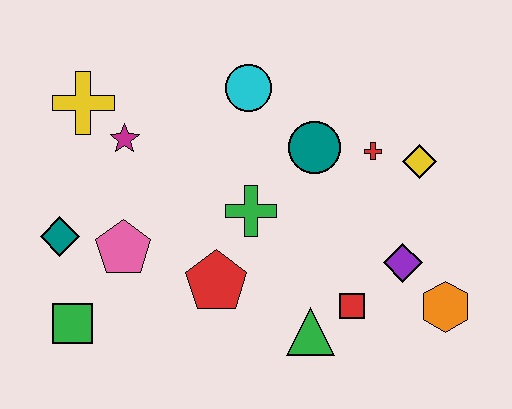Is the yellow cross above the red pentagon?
Yes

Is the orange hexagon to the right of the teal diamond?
Yes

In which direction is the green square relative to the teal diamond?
The green square is below the teal diamond.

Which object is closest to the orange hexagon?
The purple diamond is closest to the orange hexagon.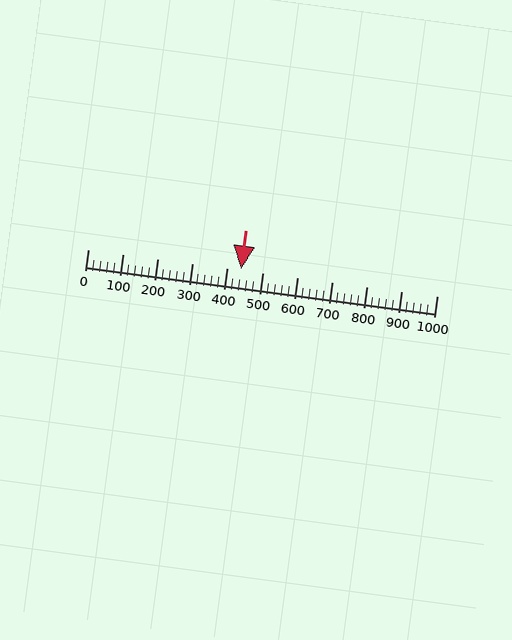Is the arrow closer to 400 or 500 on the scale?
The arrow is closer to 400.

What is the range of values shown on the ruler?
The ruler shows values from 0 to 1000.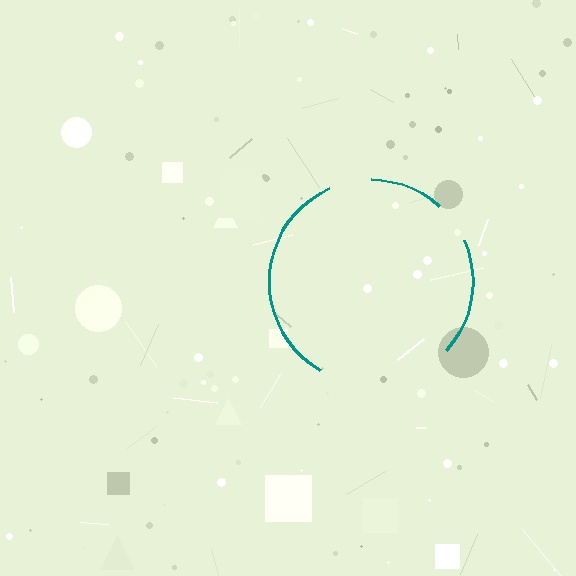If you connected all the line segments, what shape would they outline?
They would outline a circle.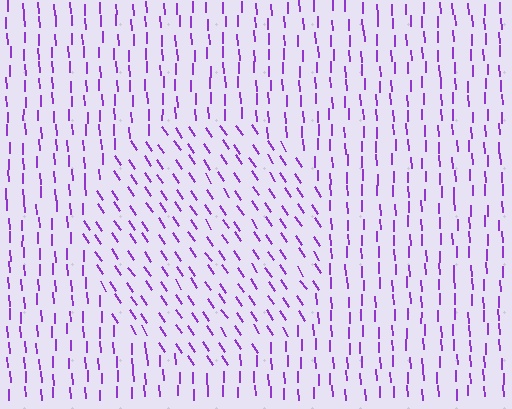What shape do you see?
I see a circle.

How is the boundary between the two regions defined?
The boundary is defined purely by a change in line orientation (approximately 31 degrees difference). All lines are the same color and thickness.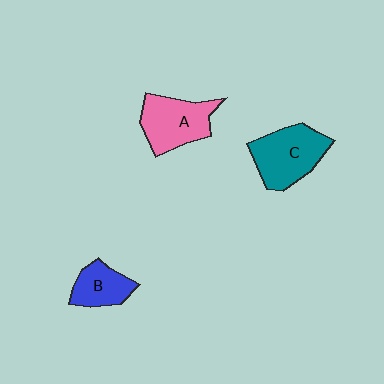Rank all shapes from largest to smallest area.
From largest to smallest: C (teal), A (pink), B (blue).